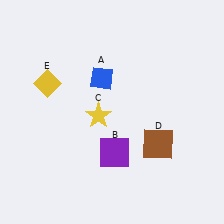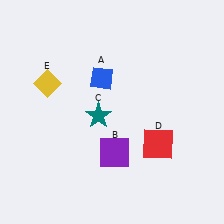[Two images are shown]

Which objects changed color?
C changed from yellow to teal. D changed from brown to red.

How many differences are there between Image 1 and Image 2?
There are 2 differences between the two images.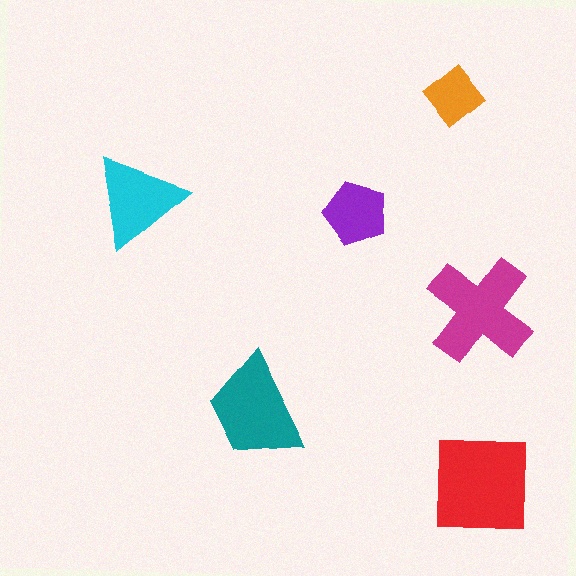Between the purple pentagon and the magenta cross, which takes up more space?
The magenta cross.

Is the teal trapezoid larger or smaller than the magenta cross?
Smaller.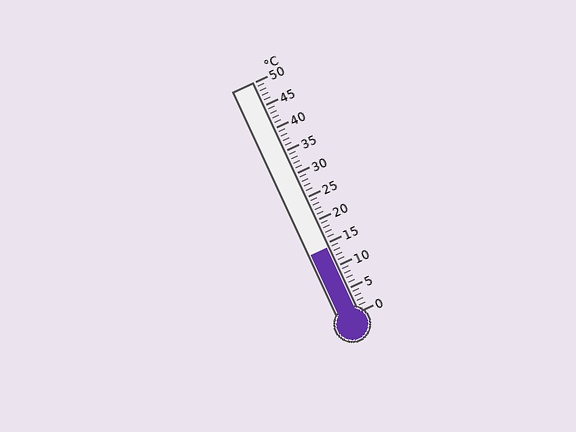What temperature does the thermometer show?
The thermometer shows approximately 14°C.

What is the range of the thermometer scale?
The thermometer scale ranges from 0°C to 50°C.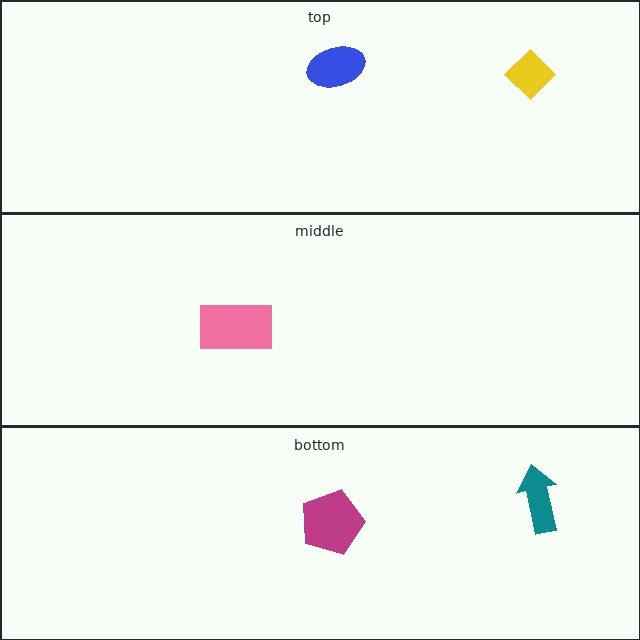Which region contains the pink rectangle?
The middle region.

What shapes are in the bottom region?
The teal arrow, the magenta pentagon.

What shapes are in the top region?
The yellow diamond, the blue ellipse.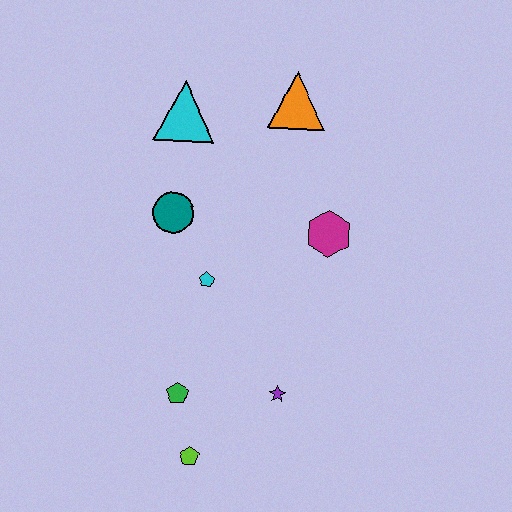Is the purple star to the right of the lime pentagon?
Yes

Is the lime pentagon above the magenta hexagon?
No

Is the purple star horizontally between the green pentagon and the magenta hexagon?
Yes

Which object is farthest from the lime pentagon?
The orange triangle is farthest from the lime pentagon.